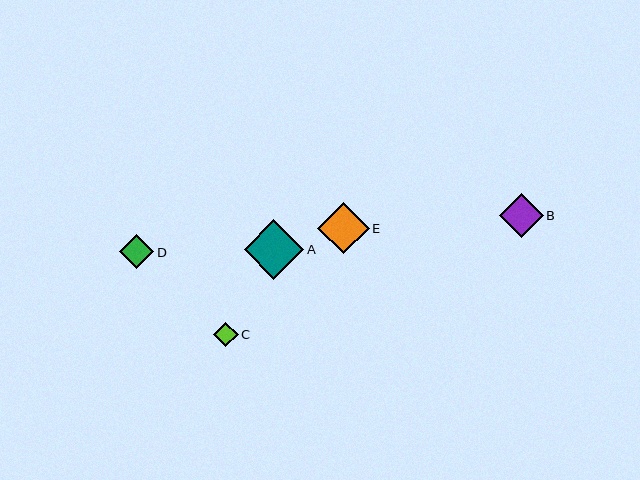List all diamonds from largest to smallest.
From largest to smallest: A, E, B, D, C.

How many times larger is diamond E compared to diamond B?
Diamond E is approximately 1.2 times the size of diamond B.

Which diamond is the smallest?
Diamond C is the smallest with a size of approximately 24 pixels.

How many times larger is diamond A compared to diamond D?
Diamond A is approximately 1.7 times the size of diamond D.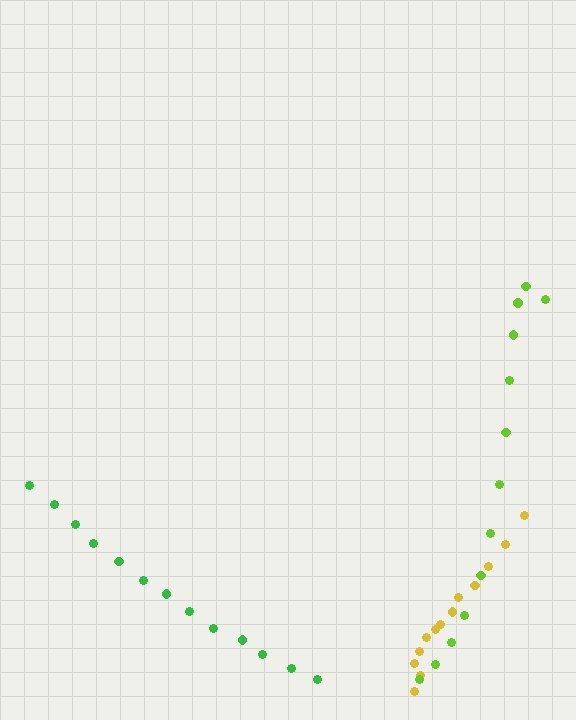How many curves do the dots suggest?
There are 3 distinct paths.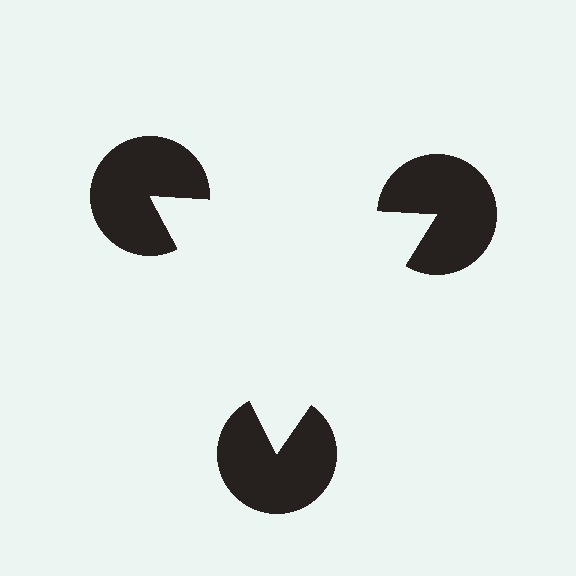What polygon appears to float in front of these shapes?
An illusory triangle — its edges are inferred from the aligned wedge cuts in the pac-man discs, not physically drawn.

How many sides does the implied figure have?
3 sides.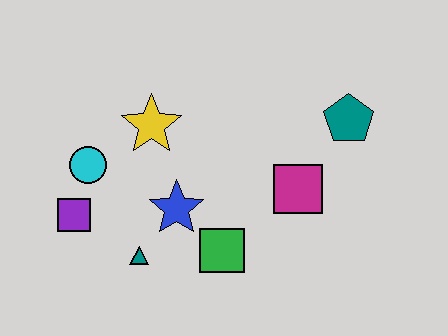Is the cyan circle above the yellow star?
No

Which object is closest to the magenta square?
The teal pentagon is closest to the magenta square.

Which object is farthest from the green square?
The teal pentagon is farthest from the green square.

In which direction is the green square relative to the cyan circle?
The green square is to the right of the cyan circle.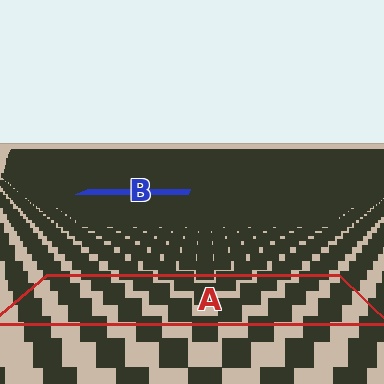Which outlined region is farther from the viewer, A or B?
Region B is farther from the viewer — the texture elements inside it appear smaller and more densely packed.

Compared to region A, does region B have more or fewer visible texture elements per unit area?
Region B has more texture elements per unit area — they are packed more densely because it is farther away.